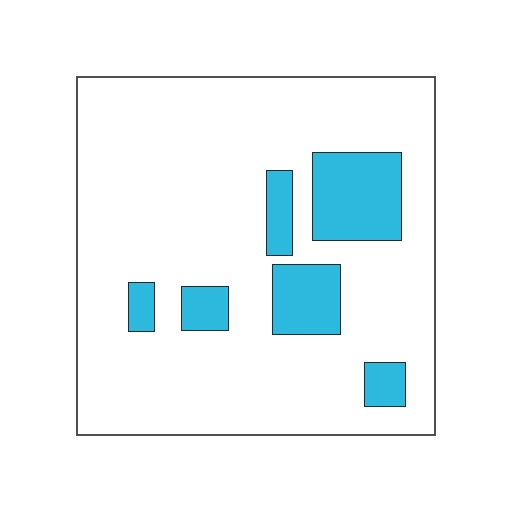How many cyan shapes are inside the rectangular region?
6.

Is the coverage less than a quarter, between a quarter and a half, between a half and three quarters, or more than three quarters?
Less than a quarter.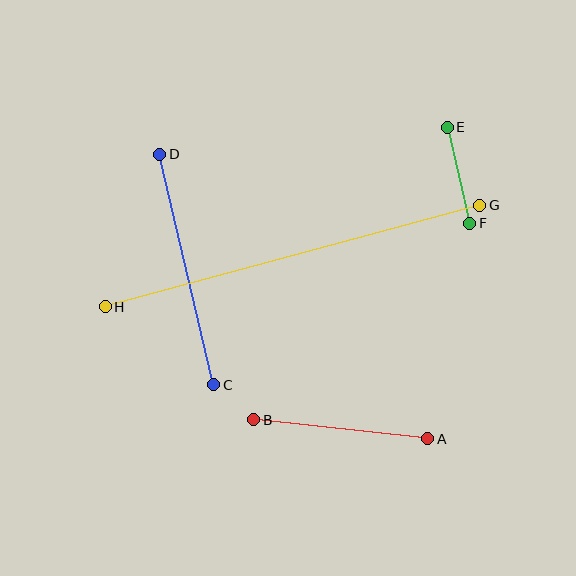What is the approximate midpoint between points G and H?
The midpoint is at approximately (293, 256) pixels.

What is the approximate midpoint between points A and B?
The midpoint is at approximately (341, 429) pixels.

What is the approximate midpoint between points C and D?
The midpoint is at approximately (187, 269) pixels.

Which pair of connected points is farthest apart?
Points G and H are farthest apart.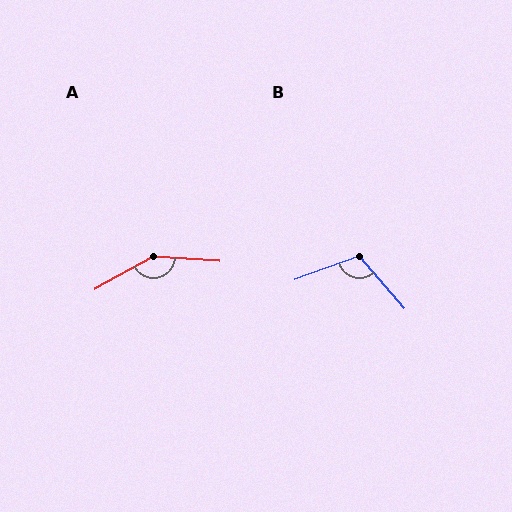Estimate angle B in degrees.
Approximately 111 degrees.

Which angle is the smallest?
B, at approximately 111 degrees.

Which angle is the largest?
A, at approximately 147 degrees.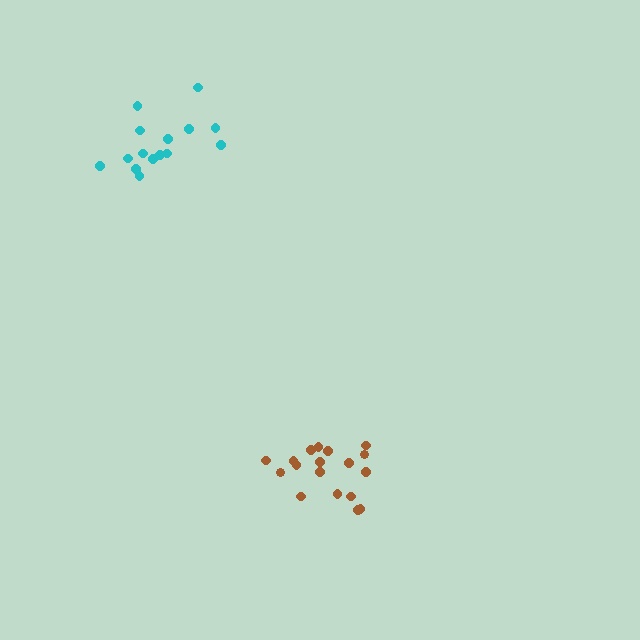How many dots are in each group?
Group 1: 18 dots, Group 2: 15 dots (33 total).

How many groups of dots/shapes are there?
There are 2 groups.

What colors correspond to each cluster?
The clusters are colored: brown, cyan.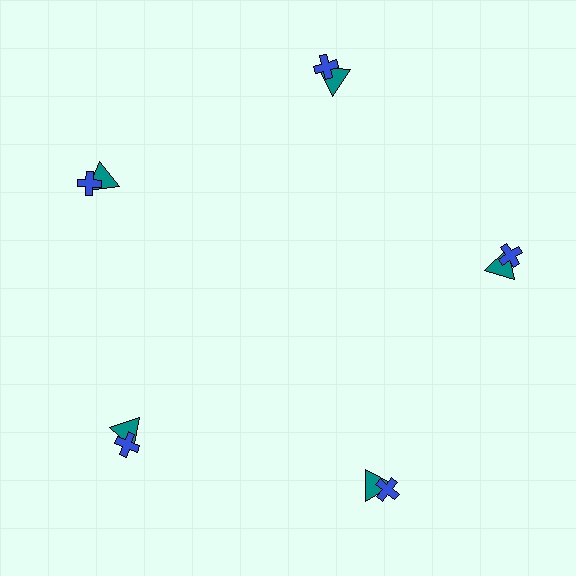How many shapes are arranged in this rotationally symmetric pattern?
There are 10 shapes, arranged in 5 groups of 2.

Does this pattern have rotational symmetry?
Yes, this pattern has 5-fold rotational symmetry. It looks the same after rotating 72 degrees around the center.